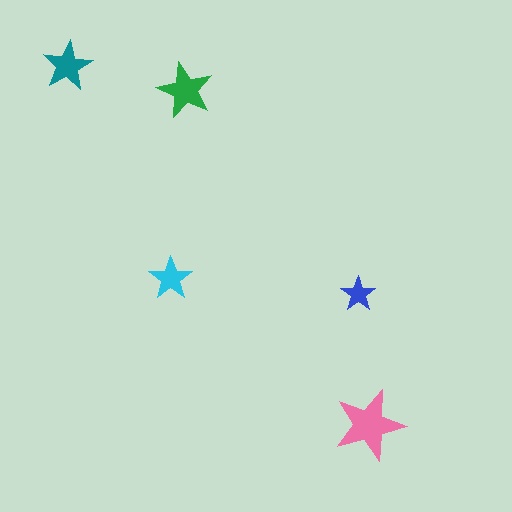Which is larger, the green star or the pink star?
The pink one.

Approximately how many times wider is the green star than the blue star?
About 1.5 times wider.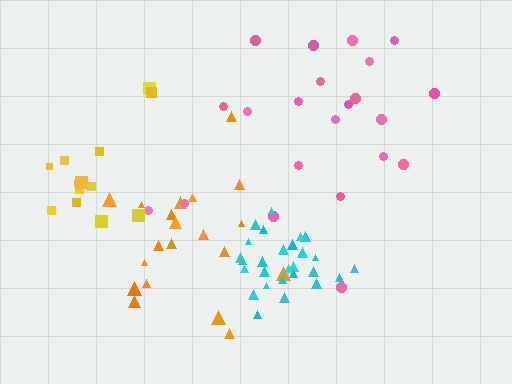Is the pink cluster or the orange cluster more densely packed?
Orange.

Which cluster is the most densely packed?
Cyan.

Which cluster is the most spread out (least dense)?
Pink.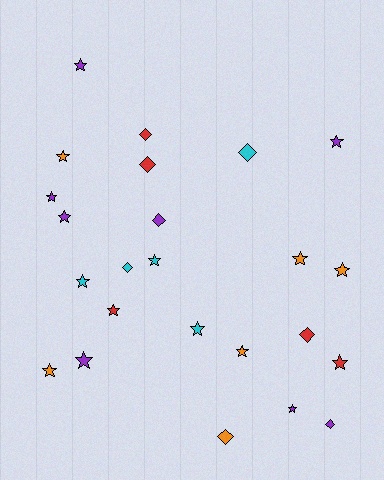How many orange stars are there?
There are 5 orange stars.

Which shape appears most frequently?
Star, with 16 objects.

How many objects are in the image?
There are 24 objects.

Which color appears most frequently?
Purple, with 8 objects.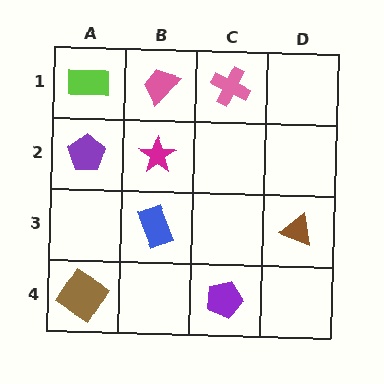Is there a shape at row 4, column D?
No, that cell is empty.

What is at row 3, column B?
A blue rectangle.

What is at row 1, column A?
A lime rectangle.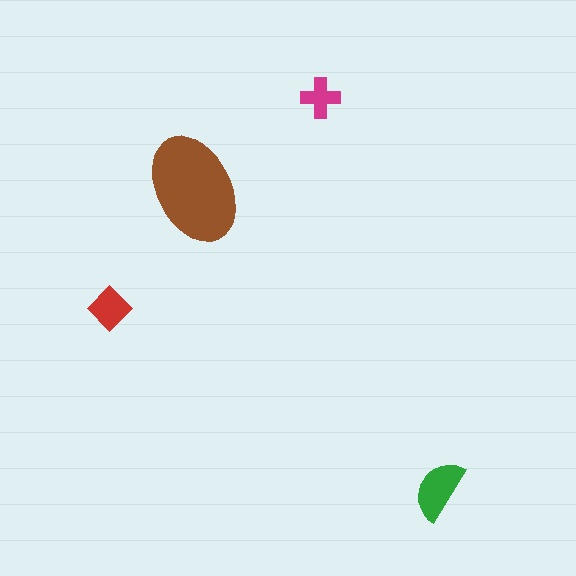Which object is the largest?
The brown ellipse.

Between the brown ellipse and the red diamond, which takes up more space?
The brown ellipse.